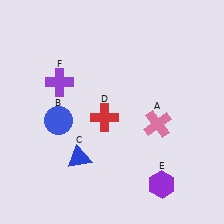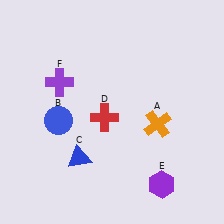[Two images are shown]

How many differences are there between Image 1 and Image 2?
There is 1 difference between the two images.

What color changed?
The cross (A) changed from pink in Image 1 to orange in Image 2.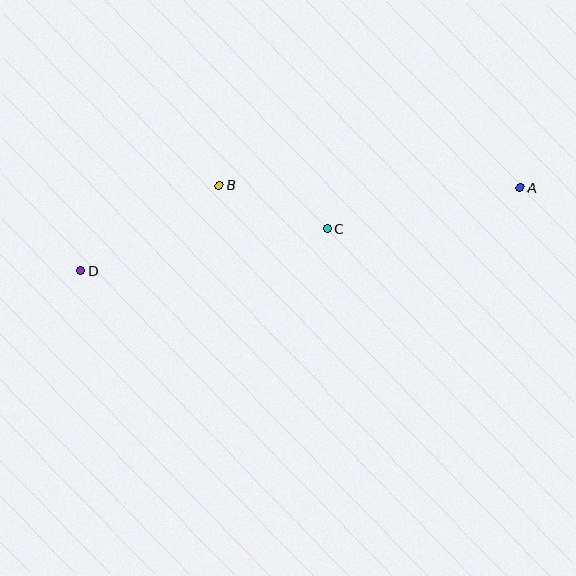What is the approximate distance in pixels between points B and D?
The distance between B and D is approximately 162 pixels.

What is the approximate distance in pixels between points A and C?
The distance between A and C is approximately 197 pixels.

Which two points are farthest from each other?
Points A and D are farthest from each other.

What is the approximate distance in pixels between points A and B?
The distance between A and B is approximately 301 pixels.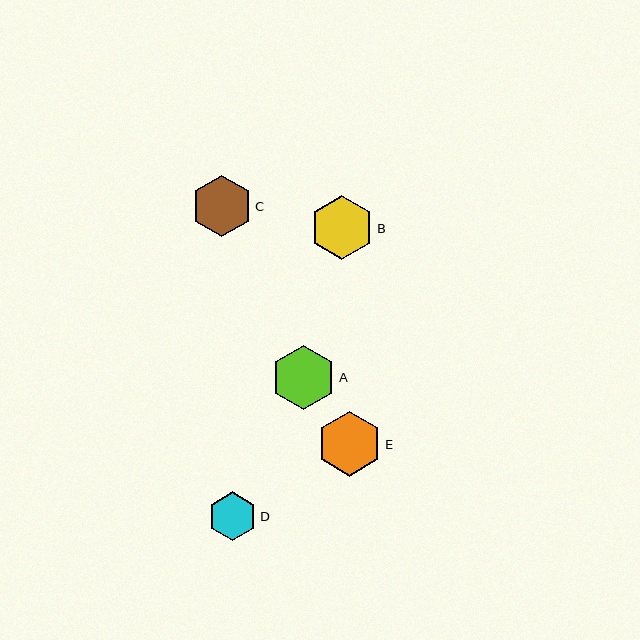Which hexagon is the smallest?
Hexagon D is the smallest with a size of approximately 49 pixels.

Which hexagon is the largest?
Hexagon E is the largest with a size of approximately 65 pixels.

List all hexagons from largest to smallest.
From largest to smallest: E, A, B, C, D.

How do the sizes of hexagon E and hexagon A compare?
Hexagon E and hexagon A are approximately the same size.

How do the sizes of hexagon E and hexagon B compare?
Hexagon E and hexagon B are approximately the same size.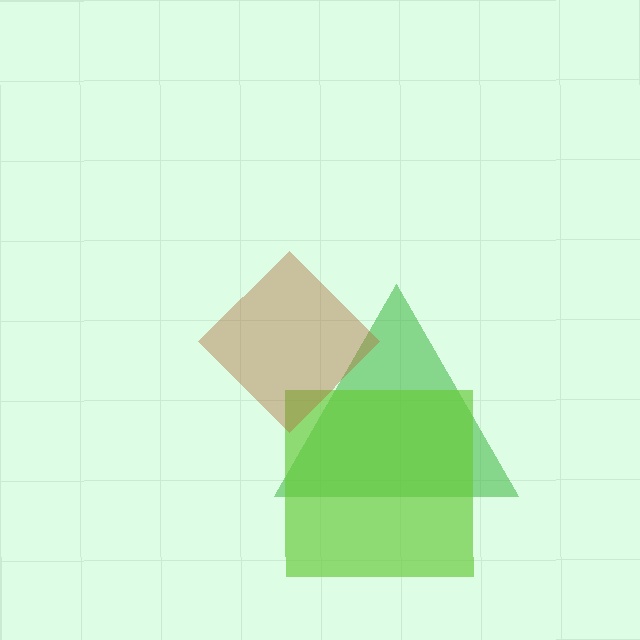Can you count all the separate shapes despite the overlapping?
Yes, there are 3 separate shapes.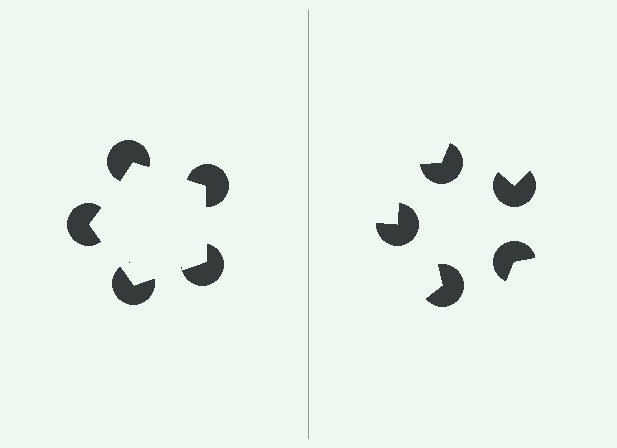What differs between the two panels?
The pac-man discs are positioned identically on both sides; only the wedge orientations differ. On the left they align to a pentagon; on the right they are misaligned.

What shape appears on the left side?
An illusory pentagon.